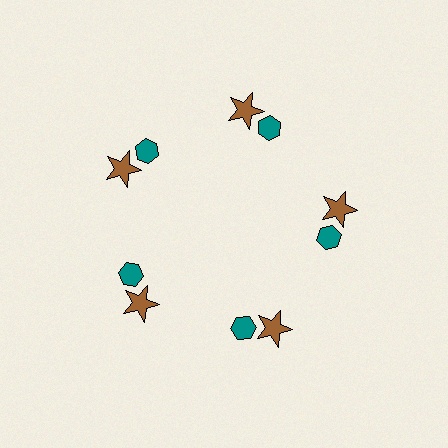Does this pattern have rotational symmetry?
Yes, this pattern has 5-fold rotational symmetry. It looks the same after rotating 72 degrees around the center.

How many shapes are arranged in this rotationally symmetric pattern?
There are 10 shapes, arranged in 5 groups of 2.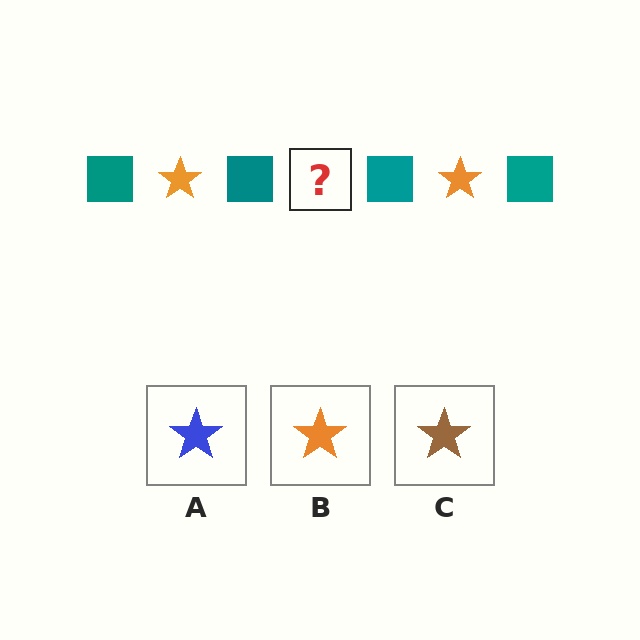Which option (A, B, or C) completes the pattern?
B.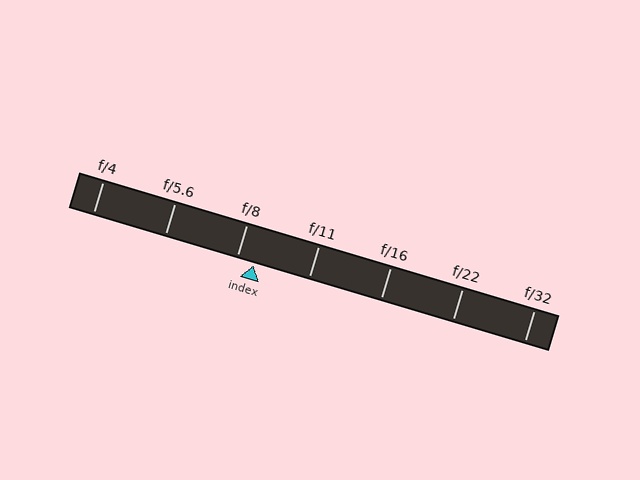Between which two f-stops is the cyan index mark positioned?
The index mark is between f/8 and f/11.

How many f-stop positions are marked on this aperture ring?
There are 7 f-stop positions marked.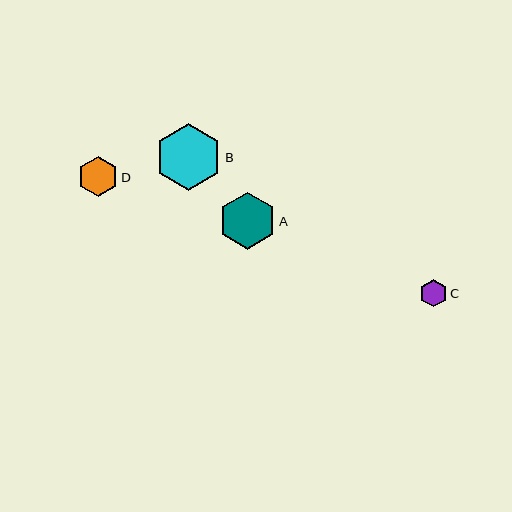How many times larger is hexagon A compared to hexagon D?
Hexagon A is approximately 1.4 times the size of hexagon D.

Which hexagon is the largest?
Hexagon B is the largest with a size of approximately 66 pixels.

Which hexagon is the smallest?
Hexagon C is the smallest with a size of approximately 28 pixels.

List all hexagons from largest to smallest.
From largest to smallest: B, A, D, C.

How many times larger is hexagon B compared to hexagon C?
Hexagon B is approximately 2.4 times the size of hexagon C.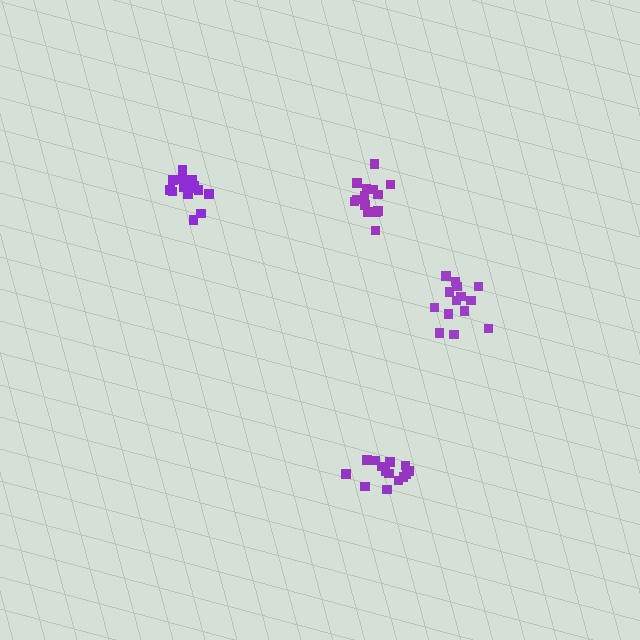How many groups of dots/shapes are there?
There are 4 groups.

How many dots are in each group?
Group 1: 18 dots, Group 2: 14 dots, Group 3: 14 dots, Group 4: 15 dots (61 total).